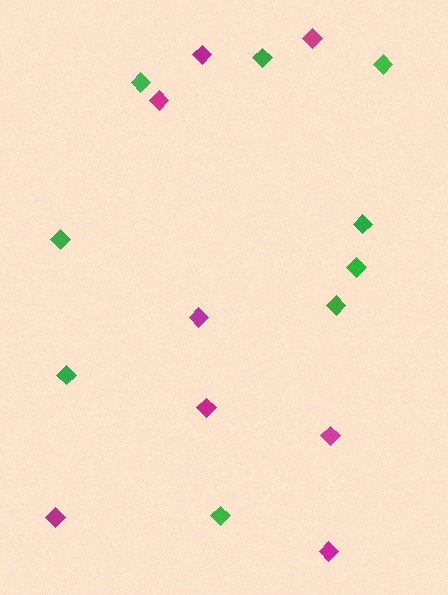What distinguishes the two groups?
There are 2 groups: one group of green diamonds (9) and one group of magenta diamonds (8).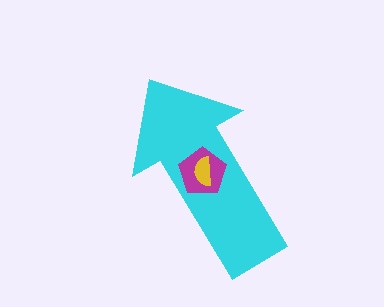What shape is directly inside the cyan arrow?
The magenta pentagon.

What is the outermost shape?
The cyan arrow.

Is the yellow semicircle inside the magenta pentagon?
Yes.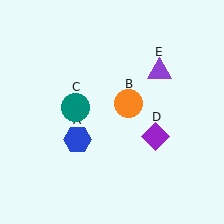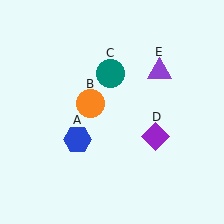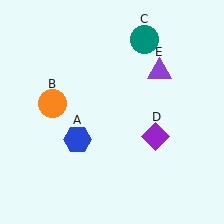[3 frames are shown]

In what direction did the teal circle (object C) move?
The teal circle (object C) moved up and to the right.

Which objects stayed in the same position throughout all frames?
Blue hexagon (object A) and purple diamond (object D) and purple triangle (object E) remained stationary.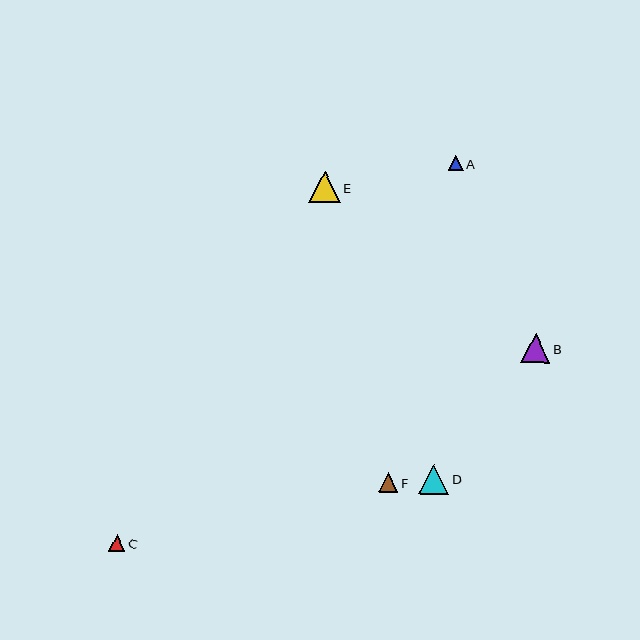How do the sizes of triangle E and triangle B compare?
Triangle E and triangle B are approximately the same size.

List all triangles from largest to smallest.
From largest to smallest: E, D, B, F, C, A.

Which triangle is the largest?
Triangle E is the largest with a size of approximately 31 pixels.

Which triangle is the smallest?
Triangle A is the smallest with a size of approximately 15 pixels.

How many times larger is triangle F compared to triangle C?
Triangle F is approximately 1.2 times the size of triangle C.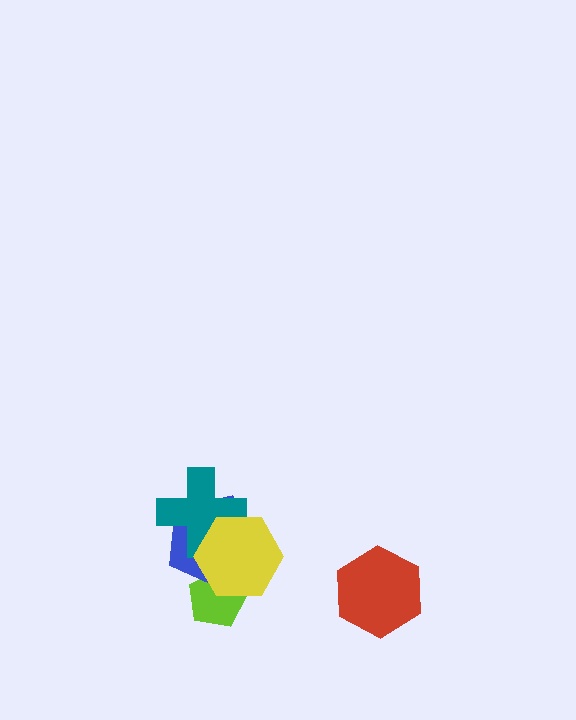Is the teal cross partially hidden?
Yes, it is partially covered by another shape.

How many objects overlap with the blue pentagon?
3 objects overlap with the blue pentagon.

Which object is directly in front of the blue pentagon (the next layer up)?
The teal cross is directly in front of the blue pentagon.